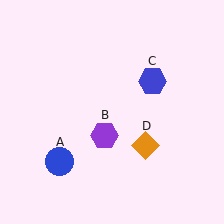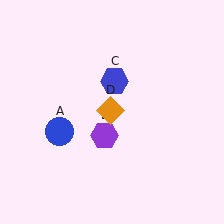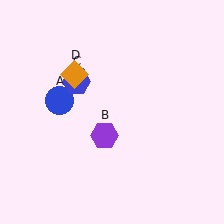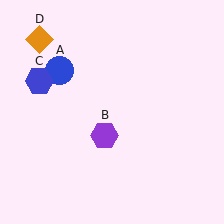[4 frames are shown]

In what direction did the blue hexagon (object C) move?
The blue hexagon (object C) moved left.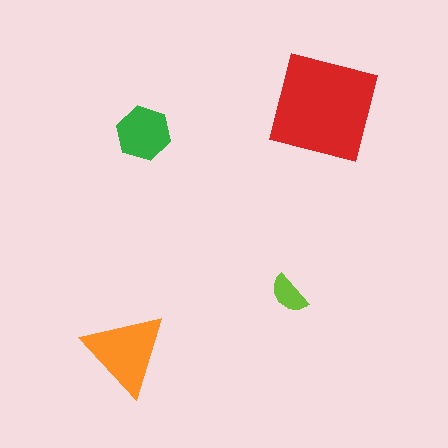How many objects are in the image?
There are 4 objects in the image.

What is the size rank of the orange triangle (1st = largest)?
2nd.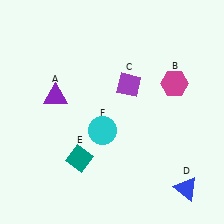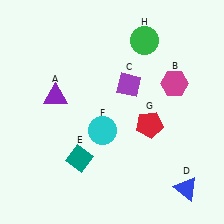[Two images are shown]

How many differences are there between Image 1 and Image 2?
There are 2 differences between the two images.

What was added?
A red pentagon (G), a green circle (H) were added in Image 2.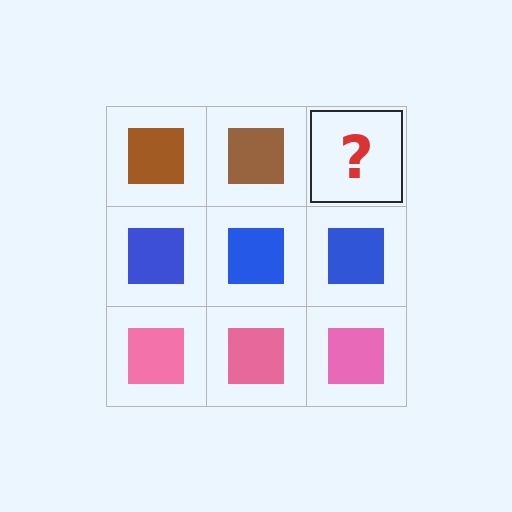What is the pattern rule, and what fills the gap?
The rule is that each row has a consistent color. The gap should be filled with a brown square.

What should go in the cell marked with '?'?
The missing cell should contain a brown square.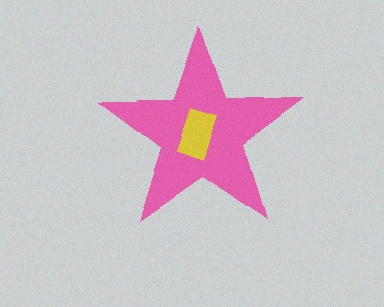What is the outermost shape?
The pink star.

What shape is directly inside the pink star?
The yellow rectangle.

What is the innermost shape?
The yellow rectangle.